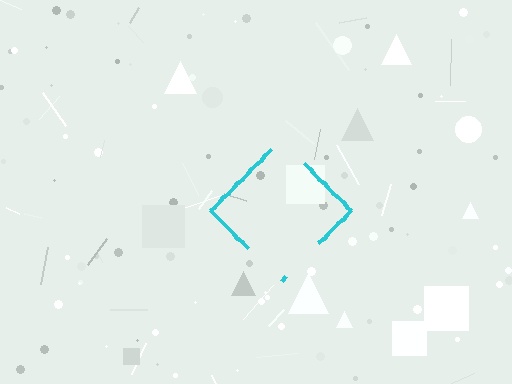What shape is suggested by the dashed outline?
The dashed outline suggests a diamond.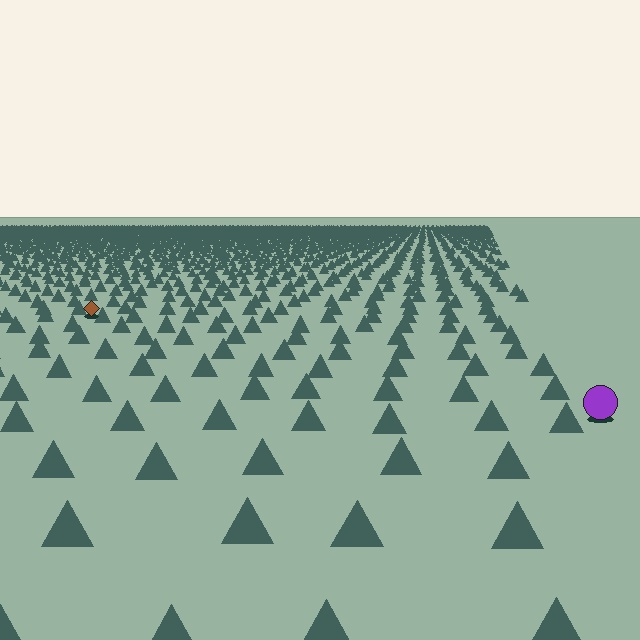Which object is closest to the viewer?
The purple circle is closest. The texture marks near it are larger and more spread out.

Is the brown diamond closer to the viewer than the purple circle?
No. The purple circle is closer — you can tell from the texture gradient: the ground texture is coarser near it.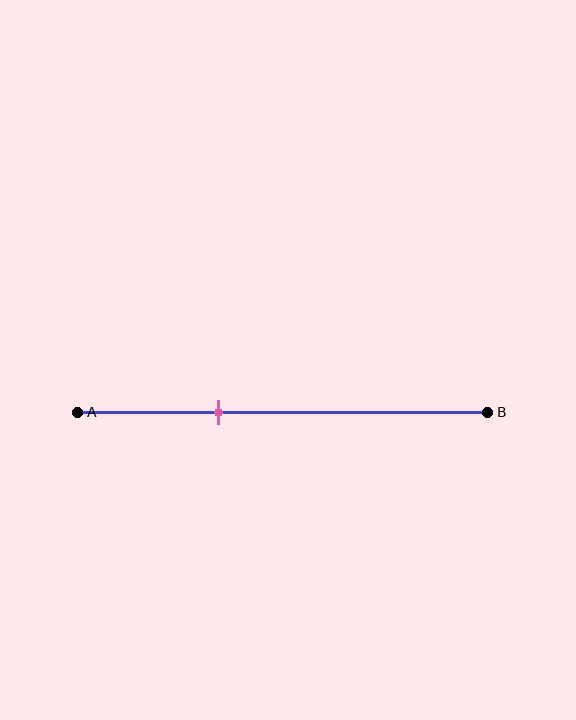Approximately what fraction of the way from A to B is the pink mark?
The pink mark is approximately 35% of the way from A to B.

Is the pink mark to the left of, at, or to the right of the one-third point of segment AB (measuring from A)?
The pink mark is approximately at the one-third point of segment AB.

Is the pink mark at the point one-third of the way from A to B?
Yes, the mark is approximately at the one-third point.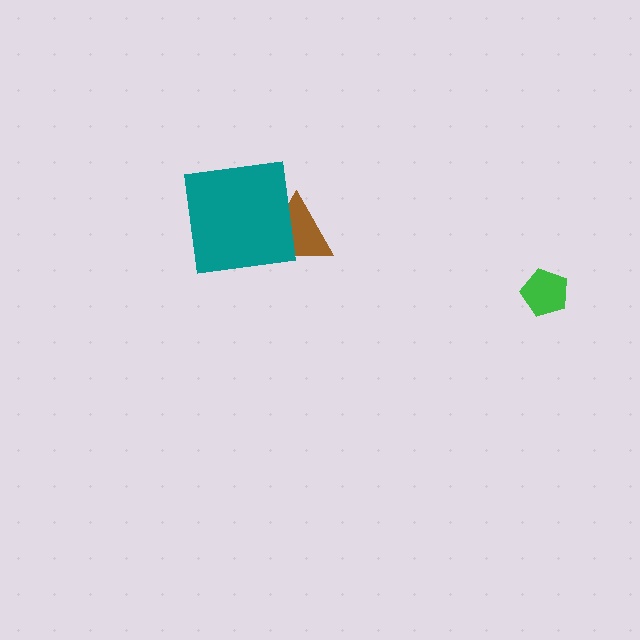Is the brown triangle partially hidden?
Yes, it is partially covered by another shape.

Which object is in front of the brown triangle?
The teal square is in front of the brown triangle.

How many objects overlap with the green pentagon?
0 objects overlap with the green pentagon.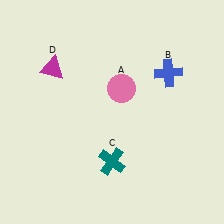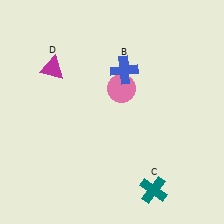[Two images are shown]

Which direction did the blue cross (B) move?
The blue cross (B) moved left.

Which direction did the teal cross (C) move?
The teal cross (C) moved right.